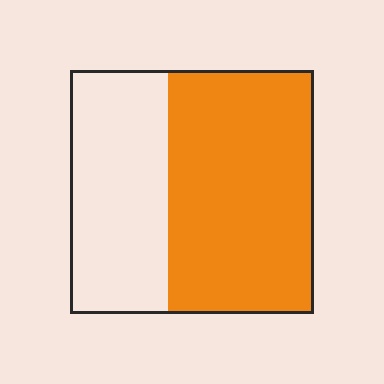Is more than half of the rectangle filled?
Yes.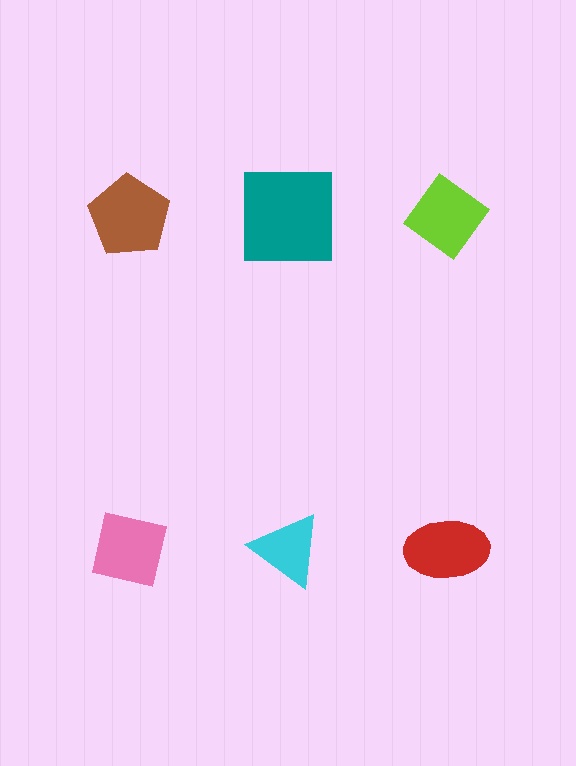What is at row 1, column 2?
A teal square.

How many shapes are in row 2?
3 shapes.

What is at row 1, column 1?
A brown pentagon.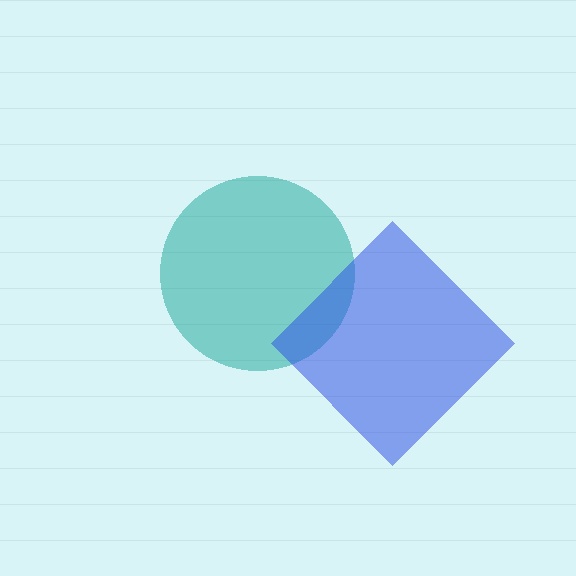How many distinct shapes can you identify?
There are 2 distinct shapes: a teal circle, a blue diamond.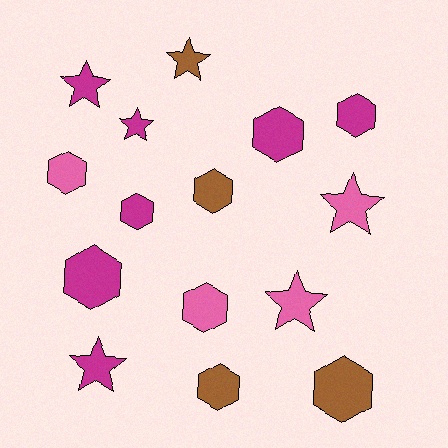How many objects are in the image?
There are 15 objects.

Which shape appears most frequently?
Hexagon, with 9 objects.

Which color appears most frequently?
Magenta, with 7 objects.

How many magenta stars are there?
There are 3 magenta stars.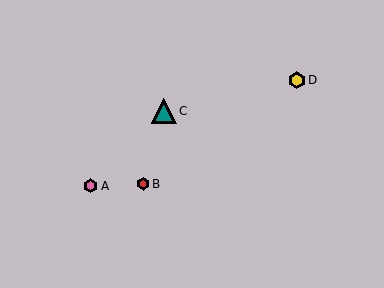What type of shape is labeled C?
Shape C is a teal triangle.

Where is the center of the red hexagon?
The center of the red hexagon is at (143, 184).